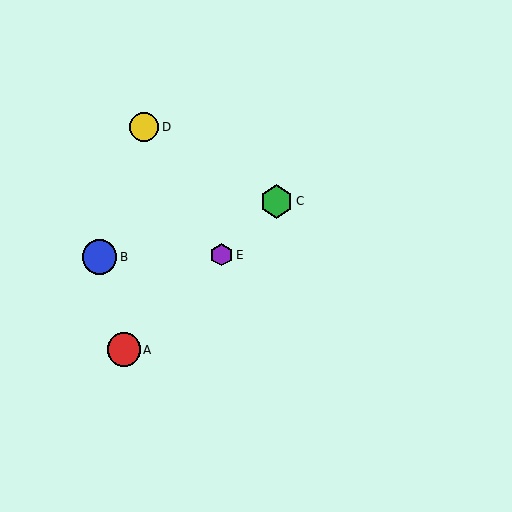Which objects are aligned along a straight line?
Objects A, C, E are aligned along a straight line.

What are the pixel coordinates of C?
Object C is at (277, 201).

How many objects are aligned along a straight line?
3 objects (A, C, E) are aligned along a straight line.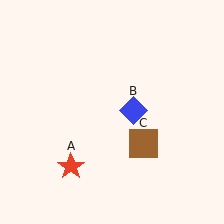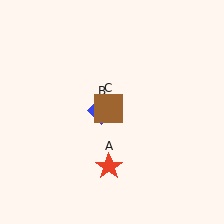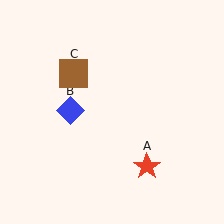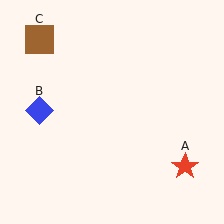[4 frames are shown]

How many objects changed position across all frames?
3 objects changed position: red star (object A), blue diamond (object B), brown square (object C).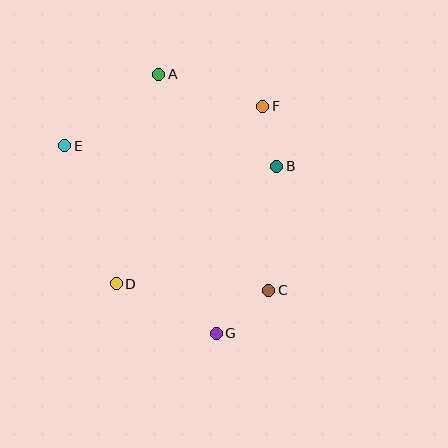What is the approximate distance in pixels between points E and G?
The distance between E and G is approximately 241 pixels.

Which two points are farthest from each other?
Points A and G are farthest from each other.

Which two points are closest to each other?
Points B and F are closest to each other.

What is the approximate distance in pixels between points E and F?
The distance between E and F is approximately 202 pixels.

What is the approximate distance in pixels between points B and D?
The distance between B and D is approximately 199 pixels.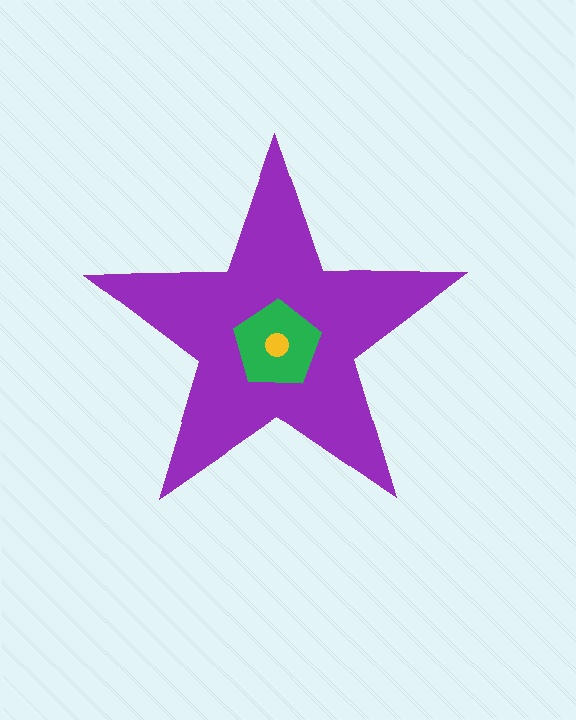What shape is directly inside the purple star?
The green pentagon.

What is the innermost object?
The yellow circle.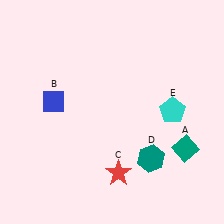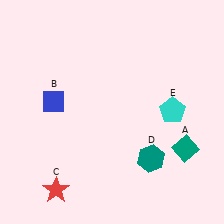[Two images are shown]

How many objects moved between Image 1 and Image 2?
1 object moved between the two images.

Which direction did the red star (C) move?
The red star (C) moved left.